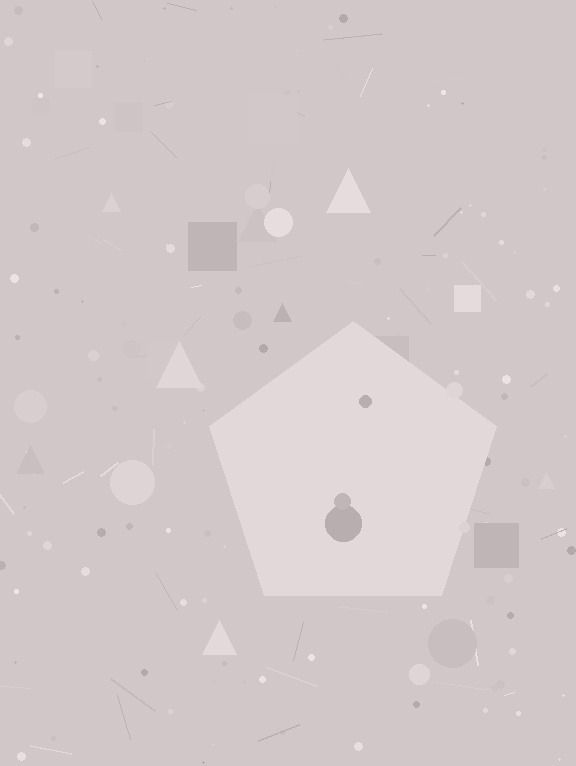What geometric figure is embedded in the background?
A pentagon is embedded in the background.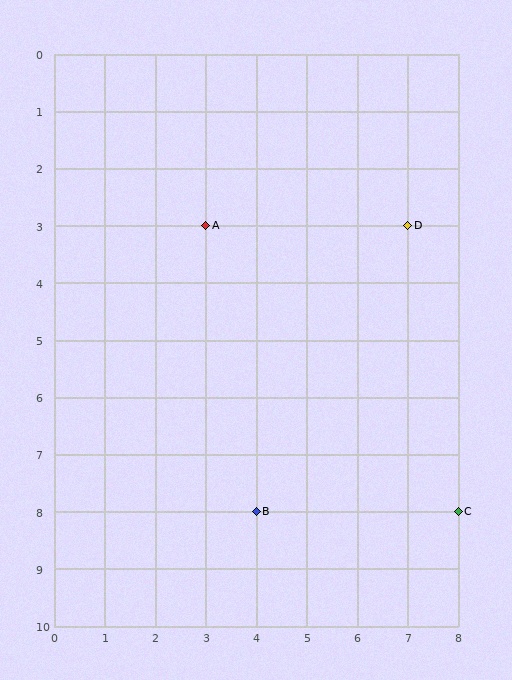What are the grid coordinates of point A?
Point A is at grid coordinates (3, 3).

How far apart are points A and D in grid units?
Points A and D are 4 columns apart.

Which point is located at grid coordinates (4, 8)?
Point B is at (4, 8).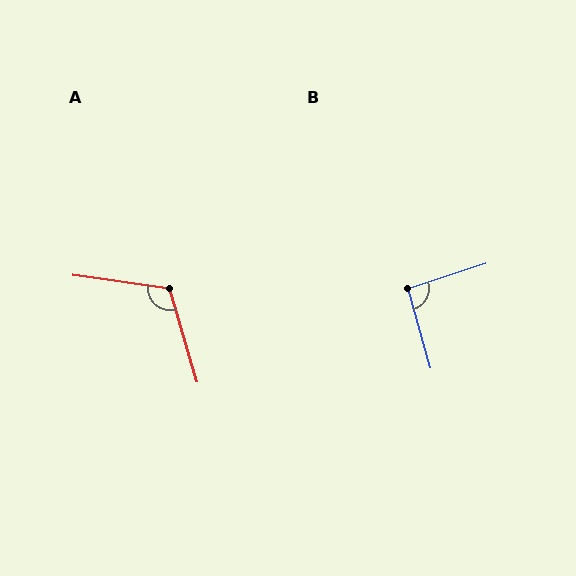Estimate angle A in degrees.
Approximately 114 degrees.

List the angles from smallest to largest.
B (93°), A (114°).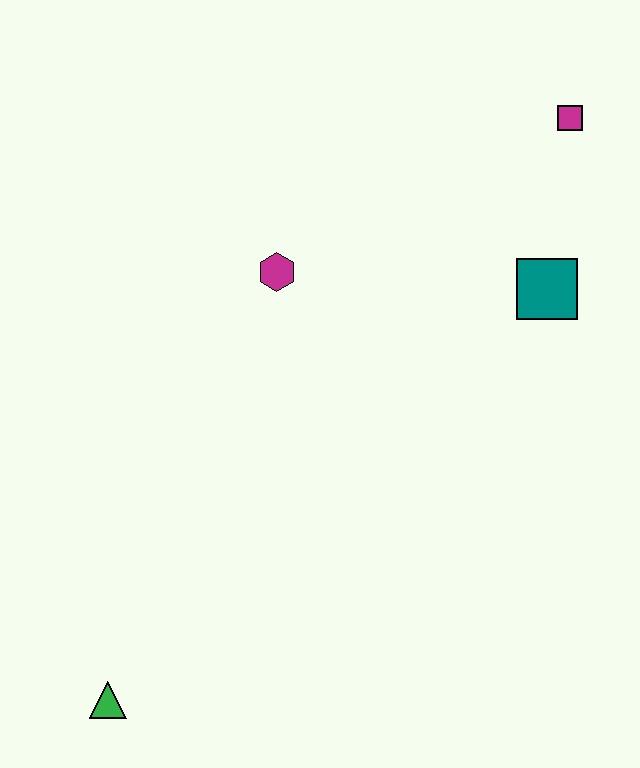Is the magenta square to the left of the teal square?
No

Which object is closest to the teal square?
The magenta square is closest to the teal square.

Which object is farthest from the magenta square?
The green triangle is farthest from the magenta square.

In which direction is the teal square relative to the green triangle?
The teal square is to the right of the green triangle.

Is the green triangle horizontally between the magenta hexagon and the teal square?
No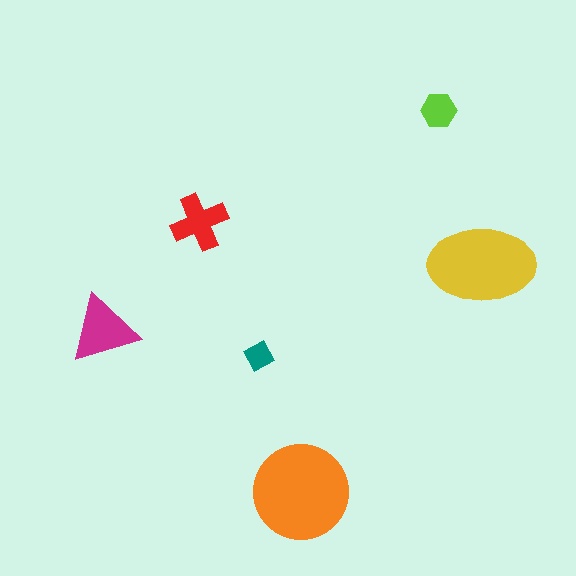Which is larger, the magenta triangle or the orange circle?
The orange circle.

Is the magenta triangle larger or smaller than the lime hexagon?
Larger.